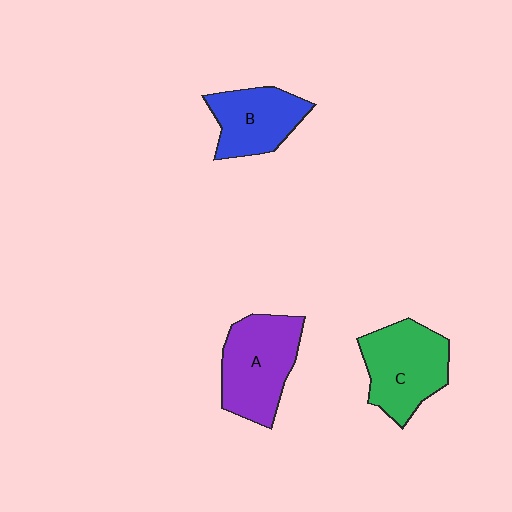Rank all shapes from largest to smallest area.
From largest to smallest: A (purple), C (green), B (blue).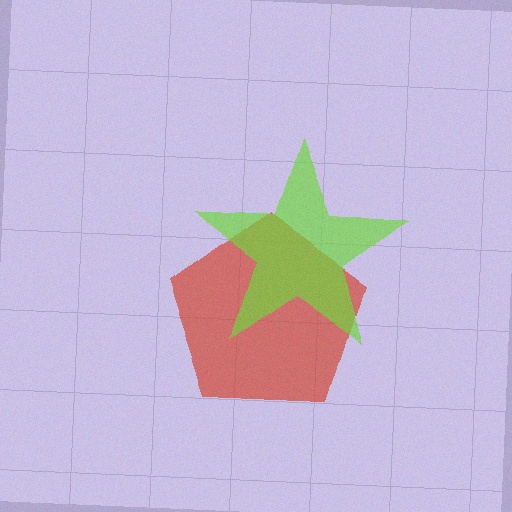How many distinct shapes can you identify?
There are 2 distinct shapes: a red pentagon, a lime star.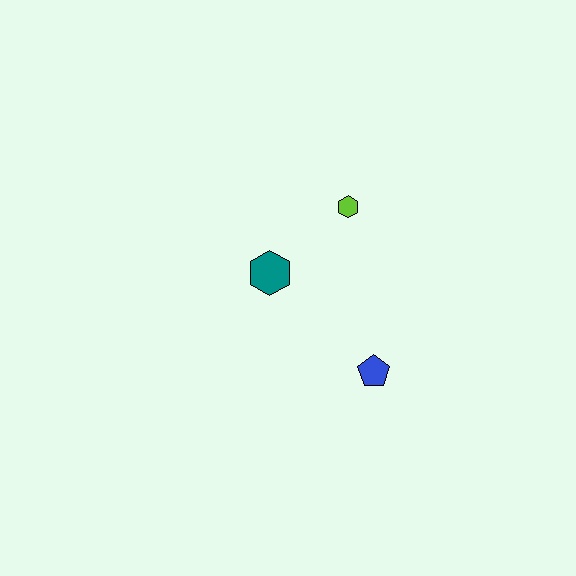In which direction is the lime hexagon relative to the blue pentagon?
The lime hexagon is above the blue pentagon.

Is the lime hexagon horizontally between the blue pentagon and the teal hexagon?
Yes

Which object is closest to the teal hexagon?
The lime hexagon is closest to the teal hexagon.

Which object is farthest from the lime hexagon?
The blue pentagon is farthest from the lime hexagon.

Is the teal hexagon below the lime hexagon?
Yes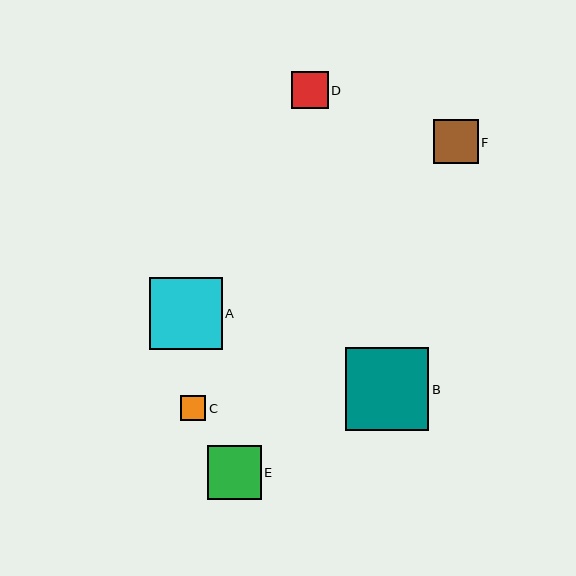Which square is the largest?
Square B is the largest with a size of approximately 83 pixels.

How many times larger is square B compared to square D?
Square B is approximately 2.2 times the size of square D.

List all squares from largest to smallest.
From largest to smallest: B, A, E, F, D, C.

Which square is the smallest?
Square C is the smallest with a size of approximately 26 pixels.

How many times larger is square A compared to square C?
Square A is approximately 2.8 times the size of square C.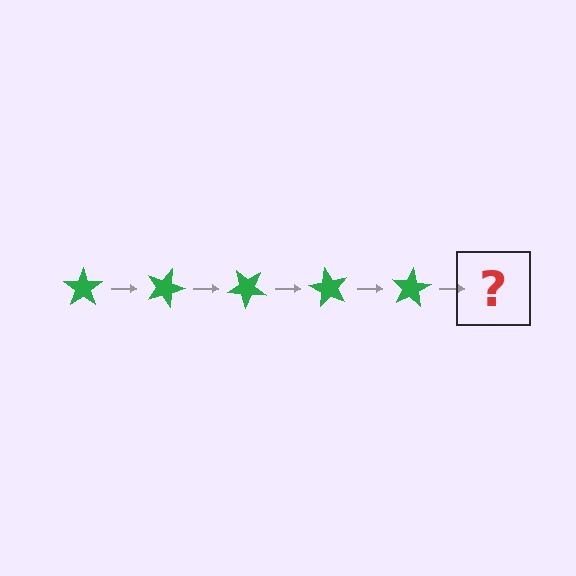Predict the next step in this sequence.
The next step is a green star rotated 100 degrees.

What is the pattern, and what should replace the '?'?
The pattern is that the star rotates 20 degrees each step. The '?' should be a green star rotated 100 degrees.